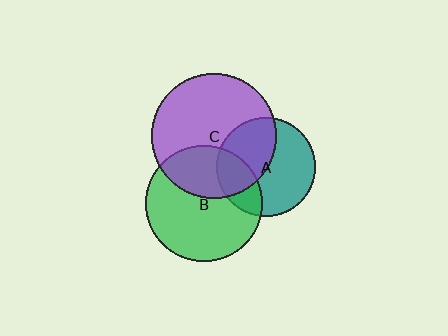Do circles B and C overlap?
Yes.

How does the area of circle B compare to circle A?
Approximately 1.4 times.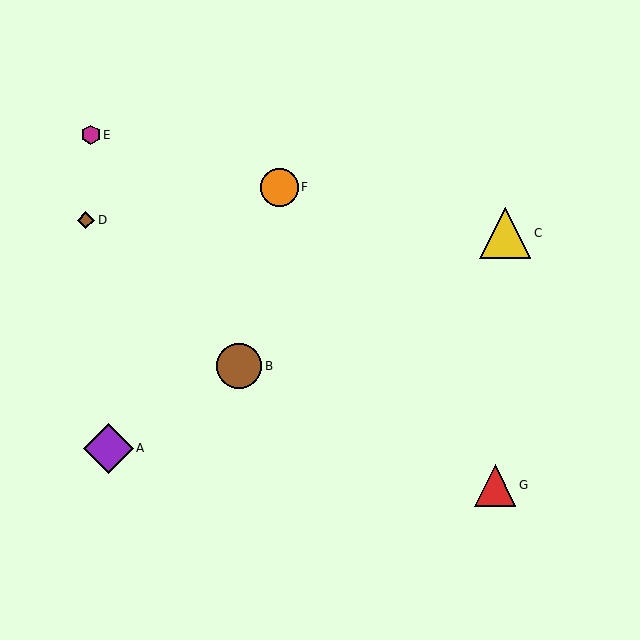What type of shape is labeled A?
Shape A is a purple diamond.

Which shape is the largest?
The yellow triangle (labeled C) is the largest.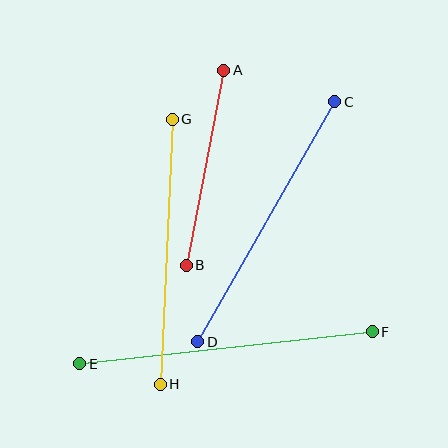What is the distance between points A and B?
The distance is approximately 199 pixels.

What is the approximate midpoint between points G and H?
The midpoint is at approximately (166, 252) pixels.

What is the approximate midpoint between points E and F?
The midpoint is at approximately (226, 348) pixels.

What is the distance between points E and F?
The distance is approximately 294 pixels.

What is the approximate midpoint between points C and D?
The midpoint is at approximately (266, 222) pixels.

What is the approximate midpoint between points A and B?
The midpoint is at approximately (205, 168) pixels.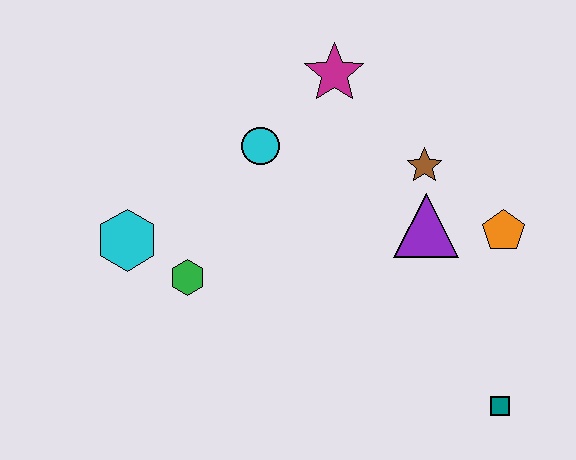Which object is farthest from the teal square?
The cyan hexagon is farthest from the teal square.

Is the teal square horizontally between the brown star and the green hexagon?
No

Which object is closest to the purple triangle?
The brown star is closest to the purple triangle.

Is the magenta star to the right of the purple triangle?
No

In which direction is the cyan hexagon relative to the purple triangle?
The cyan hexagon is to the left of the purple triangle.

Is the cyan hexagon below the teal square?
No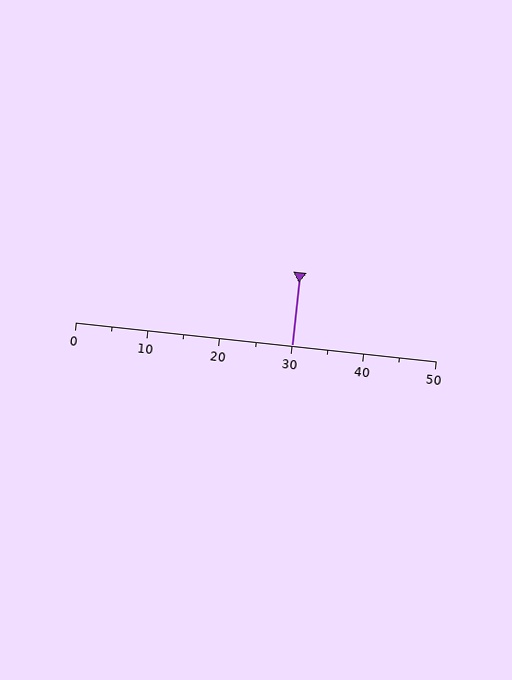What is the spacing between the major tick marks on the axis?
The major ticks are spaced 10 apart.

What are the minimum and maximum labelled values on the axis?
The axis runs from 0 to 50.